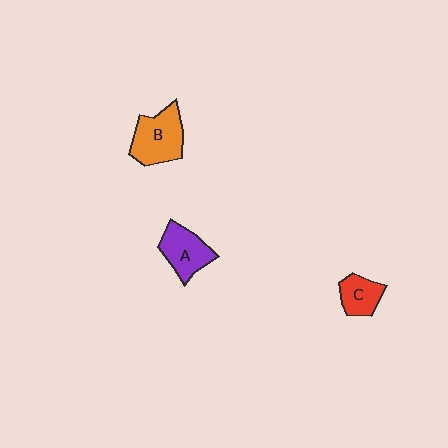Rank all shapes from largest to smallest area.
From largest to smallest: B (orange), A (purple), C (red).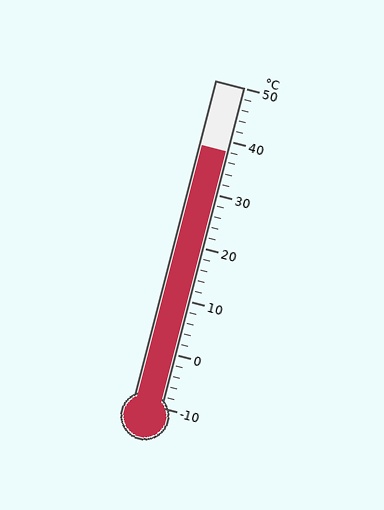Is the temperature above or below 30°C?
The temperature is above 30°C.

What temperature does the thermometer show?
The thermometer shows approximately 38°C.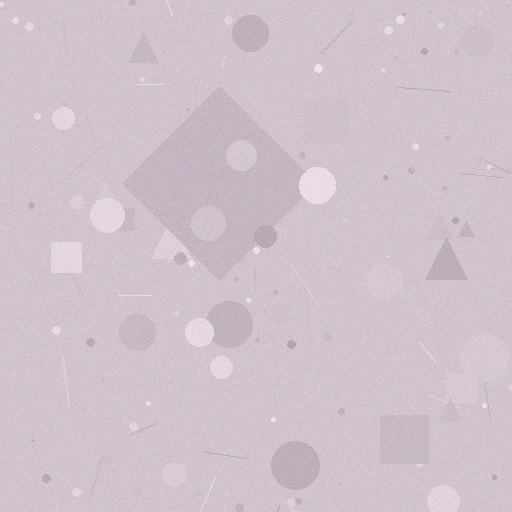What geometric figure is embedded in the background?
A diamond is embedded in the background.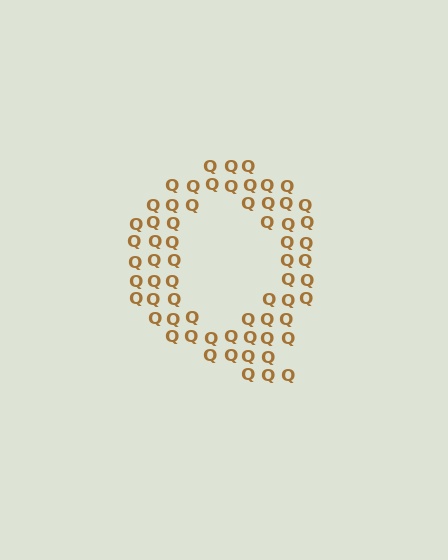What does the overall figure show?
The overall figure shows the letter Q.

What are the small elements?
The small elements are letter Q's.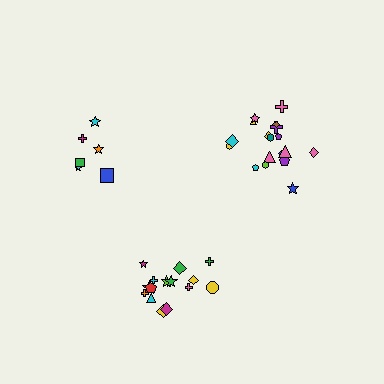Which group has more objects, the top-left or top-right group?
The top-right group.